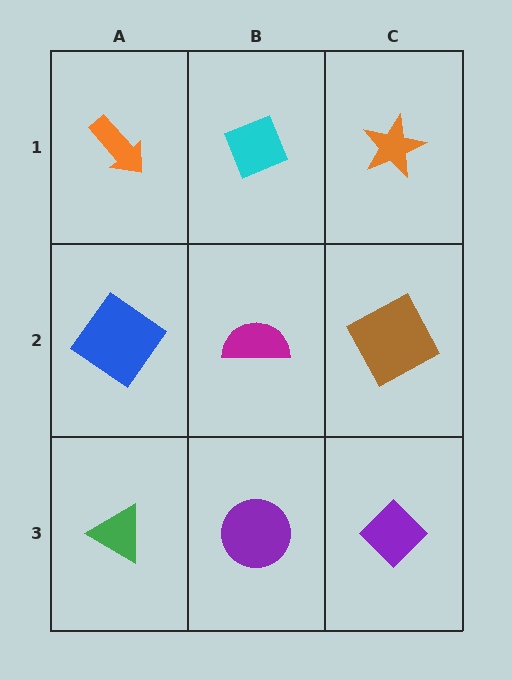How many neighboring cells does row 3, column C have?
2.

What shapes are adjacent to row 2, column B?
A cyan diamond (row 1, column B), a purple circle (row 3, column B), a blue diamond (row 2, column A), a brown square (row 2, column C).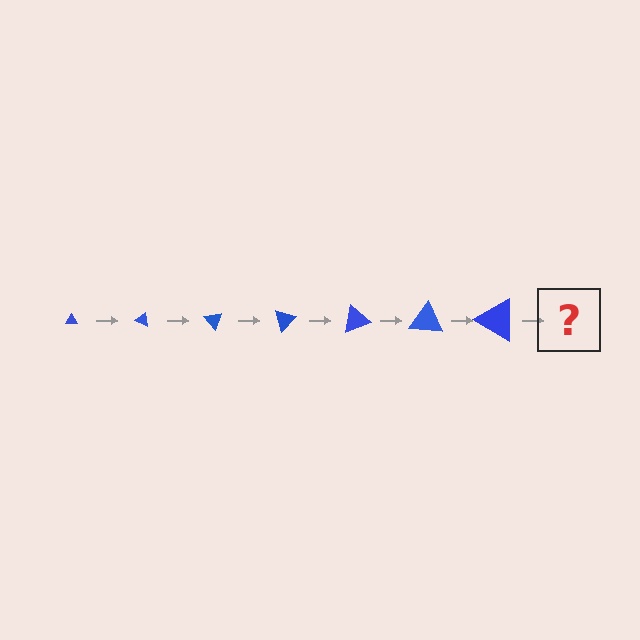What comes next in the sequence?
The next element should be a triangle, larger than the previous one and rotated 175 degrees from the start.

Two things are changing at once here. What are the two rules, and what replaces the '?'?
The two rules are that the triangle grows larger each step and it rotates 25 degrees each step. The '?' should be a triangle, larger than the previous one and rotated 175 degrees from the start.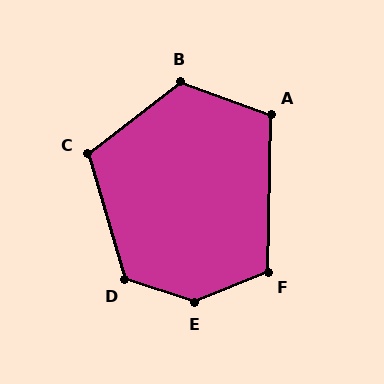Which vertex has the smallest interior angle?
A, at approximately 109 degrees.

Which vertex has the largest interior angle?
E, at approximately 139 degrees.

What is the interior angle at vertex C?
Approximately 112 degrees (obtuse).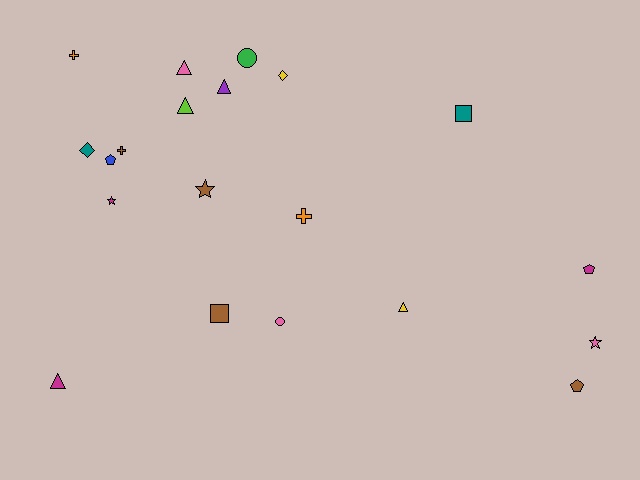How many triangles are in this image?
There are 5 triangles.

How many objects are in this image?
There are 20 objects.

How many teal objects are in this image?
There are 2 teal objects.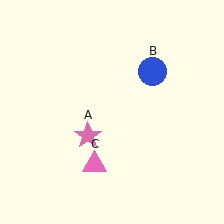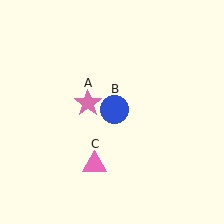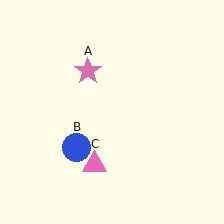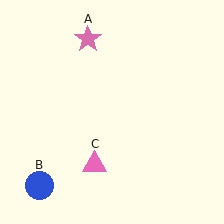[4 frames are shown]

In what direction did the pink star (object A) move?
The pink star (object A) moved up.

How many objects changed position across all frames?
2 objects changed position: pink star (object A), blue circle (object B).